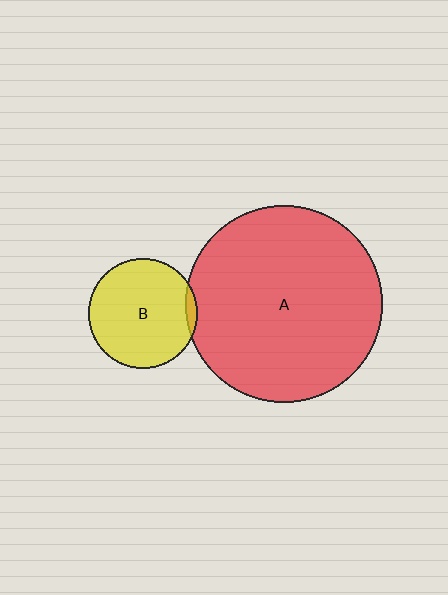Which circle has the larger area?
Circle A (red).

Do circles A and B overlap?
Yes.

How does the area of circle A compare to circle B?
Approximately 3.2 times.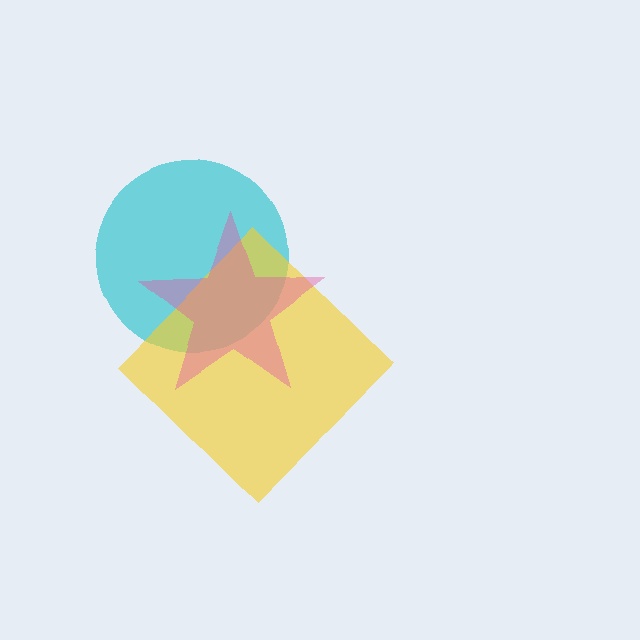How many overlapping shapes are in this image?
There are 3 overlapping shapes in the image.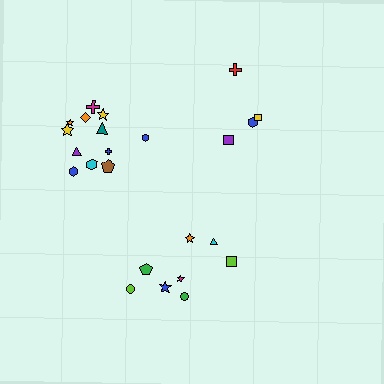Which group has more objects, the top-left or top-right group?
The top-left group.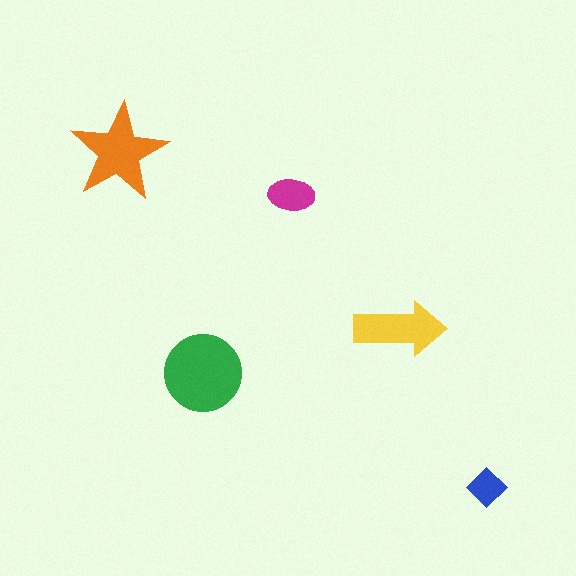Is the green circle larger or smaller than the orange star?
Larger.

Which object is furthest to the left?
The orange star is leftmost.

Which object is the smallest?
The blue diamond.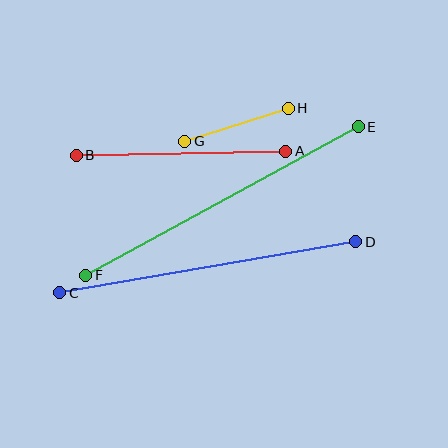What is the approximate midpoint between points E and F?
The midpoint is at approximately (222, 201) pixels.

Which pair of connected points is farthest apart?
Points E and F are farthest apart.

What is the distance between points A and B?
The distance is approximately 209 pixels.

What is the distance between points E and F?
The distance is approximately 310 pixels.